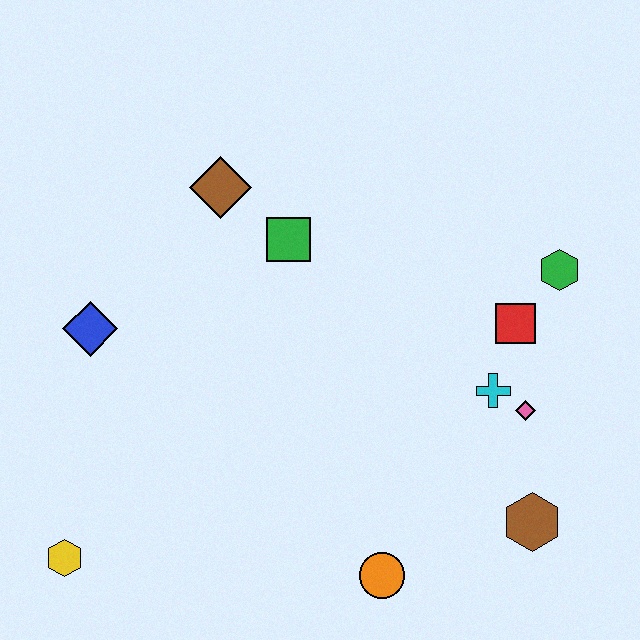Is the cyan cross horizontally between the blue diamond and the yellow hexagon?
No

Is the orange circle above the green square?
No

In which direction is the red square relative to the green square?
The red square is to the right of the green square.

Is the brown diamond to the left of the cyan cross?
Yes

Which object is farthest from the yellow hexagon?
The green hexagon is farthest from the yellow hexagon.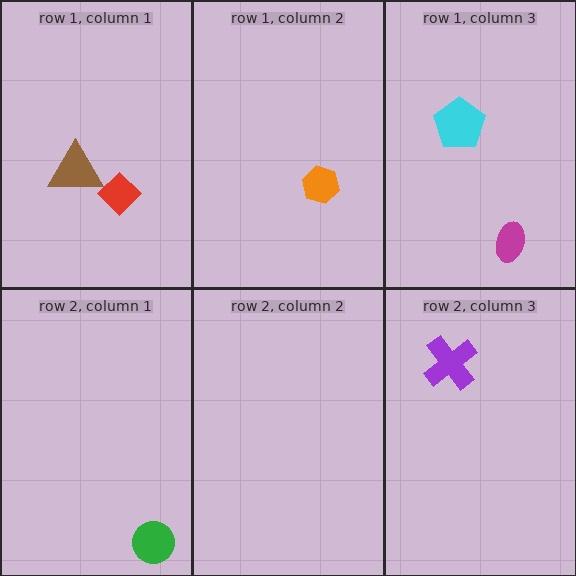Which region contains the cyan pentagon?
The row 1, column 3 region.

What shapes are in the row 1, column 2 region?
The orange hexagon.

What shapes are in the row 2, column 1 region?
The green circle.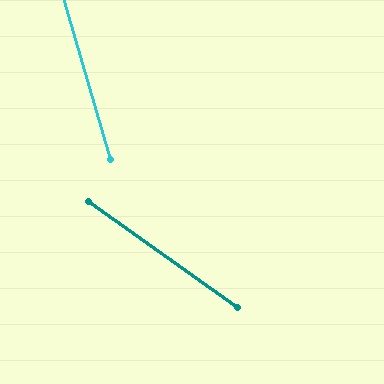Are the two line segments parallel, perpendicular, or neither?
Neither parallel nor perpendicular — they differ by about 38°.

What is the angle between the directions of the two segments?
Approximately 38 degrees.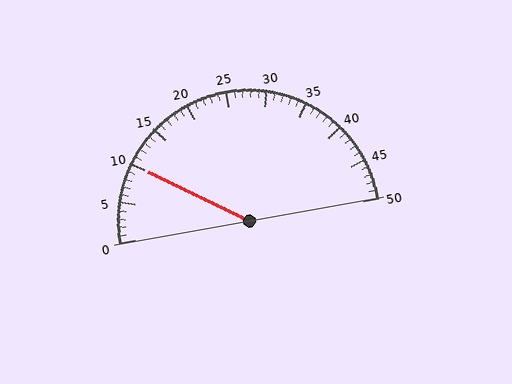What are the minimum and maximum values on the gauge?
The gauge ranges from 0 to 50.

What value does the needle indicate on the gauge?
The needle indicates approximately 10.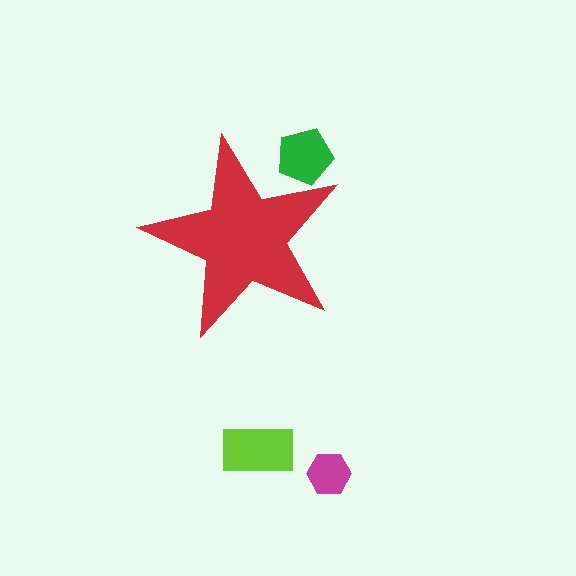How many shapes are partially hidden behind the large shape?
1 shape is partially hidden.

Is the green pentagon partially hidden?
Yes, the green pentagon is partially hidden behind the red star.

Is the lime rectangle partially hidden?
No, the lime rectangle is fully visible.